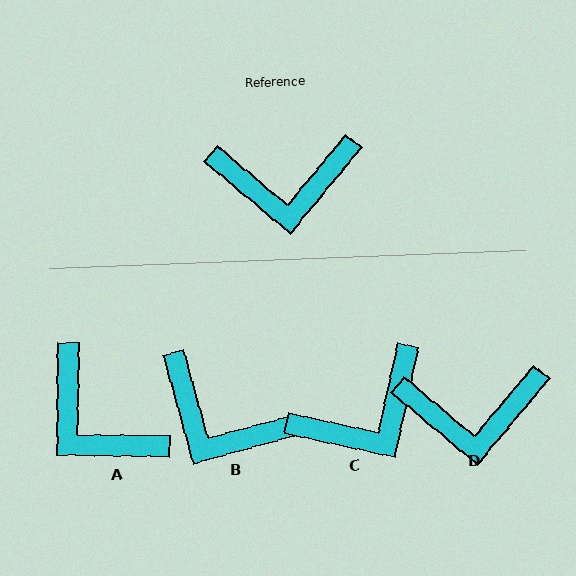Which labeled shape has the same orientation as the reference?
D.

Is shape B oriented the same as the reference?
No, it is off by about 35 degrees.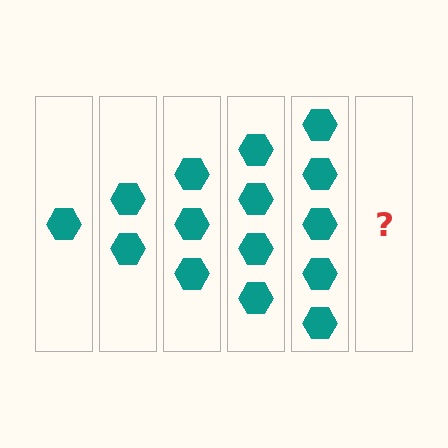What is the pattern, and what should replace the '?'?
The pattern is that each step adds one more hexagon. The '?' should be 6 hexagons.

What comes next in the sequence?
The next element should be 6 hexagons.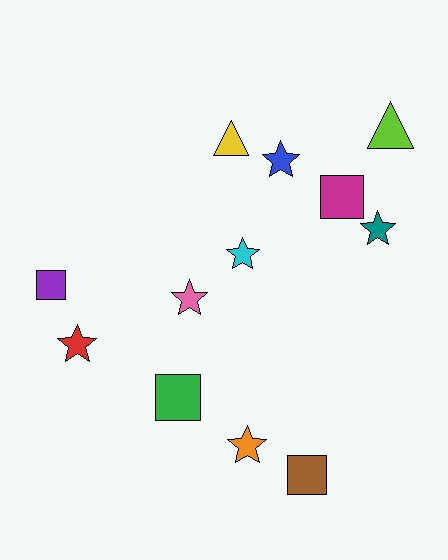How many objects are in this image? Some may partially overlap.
There are 12 objects.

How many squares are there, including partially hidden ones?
There are 4 squares.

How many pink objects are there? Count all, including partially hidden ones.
There is 1 pink object.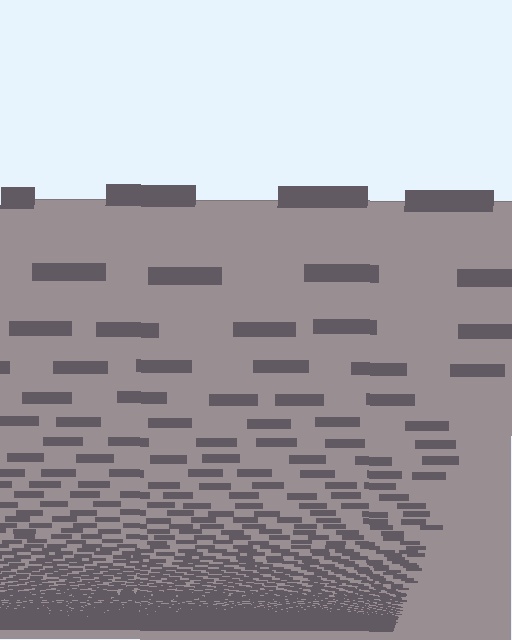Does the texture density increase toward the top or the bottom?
Density increases toward the bottom.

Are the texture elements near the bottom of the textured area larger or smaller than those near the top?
Smaller. The gradient is inverted — elements near the bottom are smaller and denser.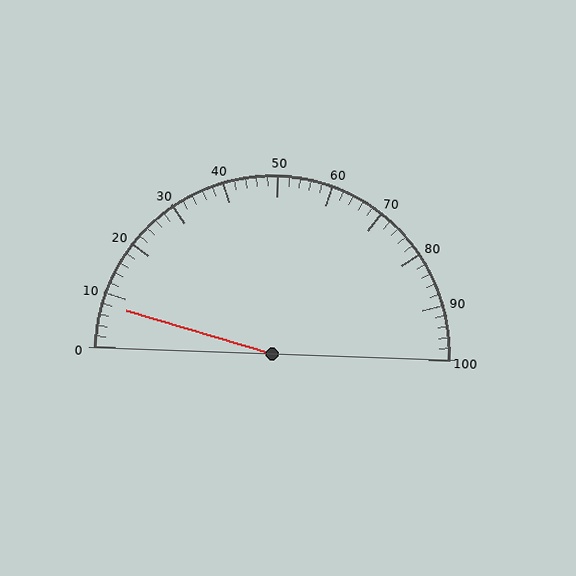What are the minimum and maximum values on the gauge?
The gauge ranges from 0 to 100.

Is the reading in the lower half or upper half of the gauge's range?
The reading is in the lower half of the range (0 to 100).